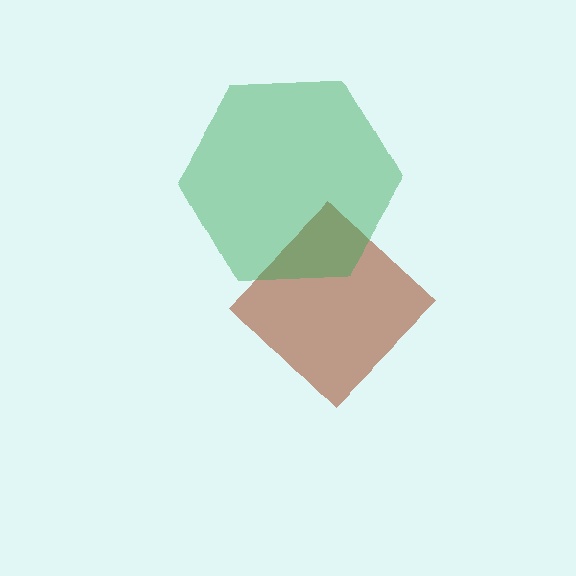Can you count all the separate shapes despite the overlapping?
Yes, there are 2 separate shapes.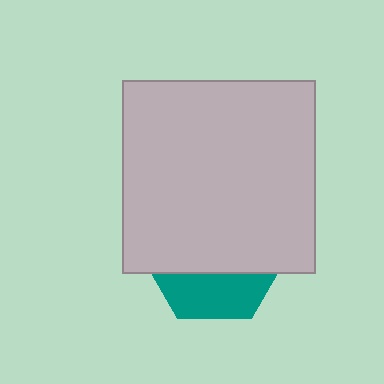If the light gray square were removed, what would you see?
You would see the complete teal hexagon.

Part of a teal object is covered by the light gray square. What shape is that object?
It is a hexagon.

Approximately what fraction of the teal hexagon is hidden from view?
Roughly 68% of the teal hexagon is hidden behind the light gray square.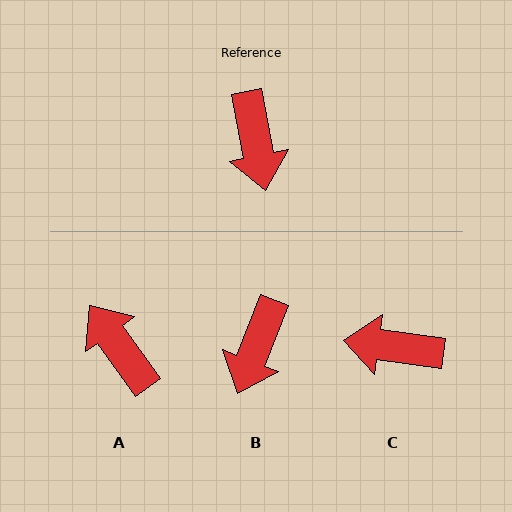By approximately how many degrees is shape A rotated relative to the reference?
Approximately 155 degrees clockwise.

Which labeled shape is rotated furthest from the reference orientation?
A, about 155 degrees away.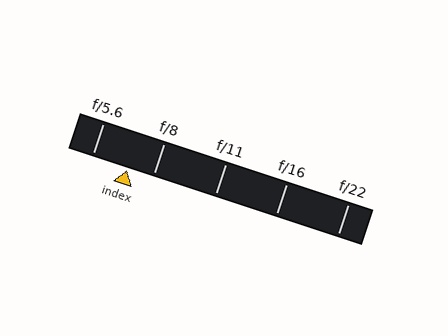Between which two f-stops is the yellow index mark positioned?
The index mark is between f/5.6 and f/8.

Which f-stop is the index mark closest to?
The index mark is closest to f/8.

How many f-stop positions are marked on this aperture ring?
There are 5 f-stop positions marked.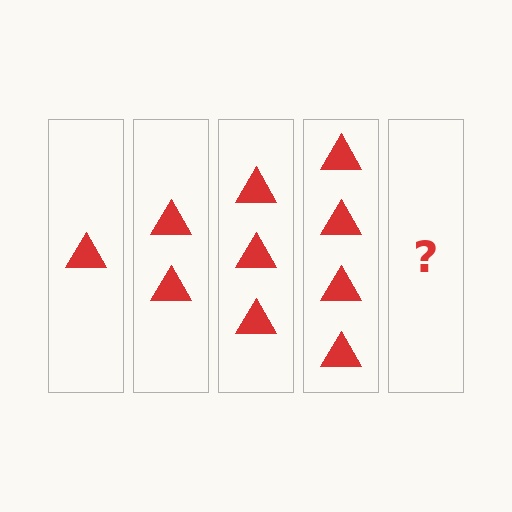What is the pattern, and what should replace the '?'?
The pattern is that each step adds one more triangle. The '?' should be 5 triangles.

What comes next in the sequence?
The next element should be 5 triangles.